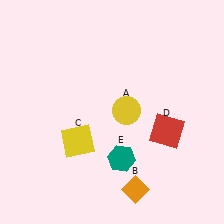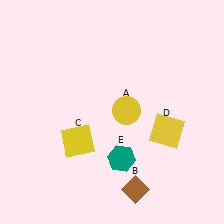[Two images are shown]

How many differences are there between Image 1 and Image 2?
There are 2 differences between the two images.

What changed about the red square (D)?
In Image 1, D is red. In Image 2, it changed to yellow.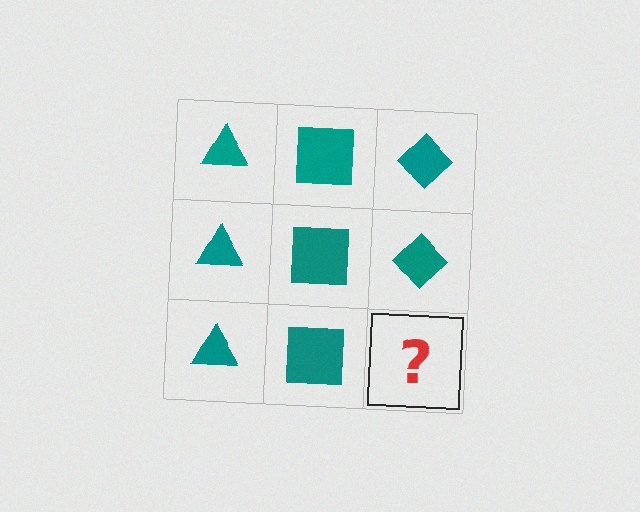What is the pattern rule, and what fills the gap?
The rule is that each column has a consistent shape. The gap should be filled with a teal diamond.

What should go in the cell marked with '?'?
The missing cell should contain a teal diamond.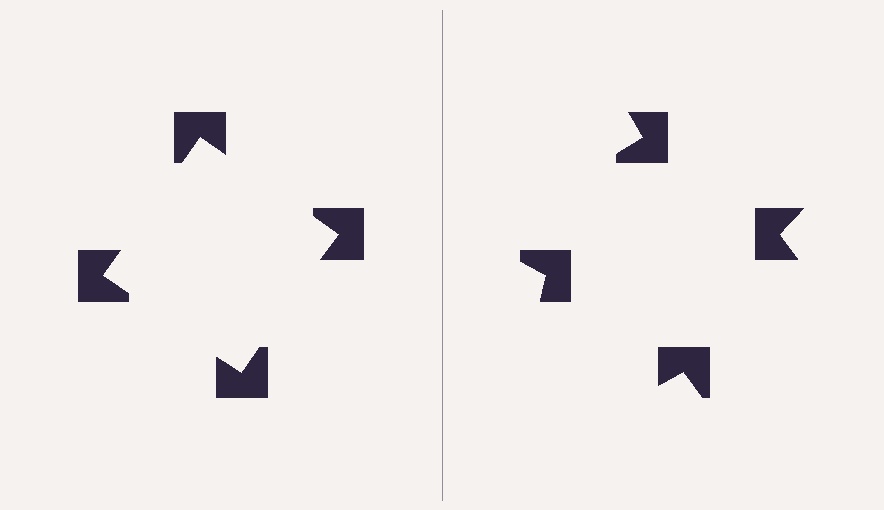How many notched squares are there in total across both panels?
8 — 4 on each side.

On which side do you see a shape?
An illusory square appears on the left side. On the right side the wedge cuts are rotated, so no coherent shape forms.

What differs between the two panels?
The notched squares are positioned identically on both sides; only the wedge orientations differ. On the left they align to a square; on the right they are misaligned.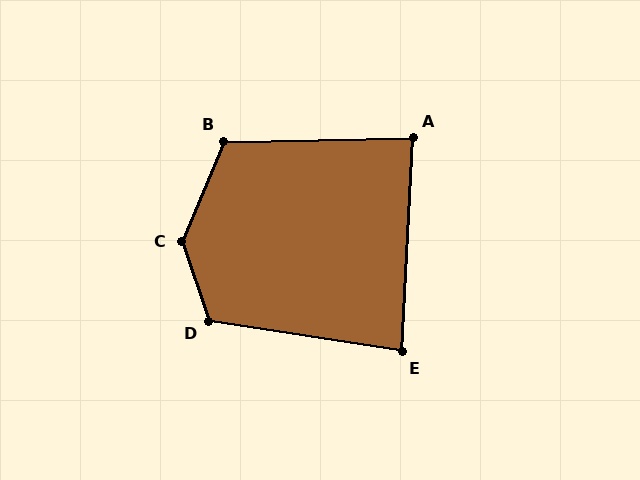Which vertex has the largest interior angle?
C, at approximately 139 degrees.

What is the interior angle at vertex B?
Approximately 113 degrees (obtuse).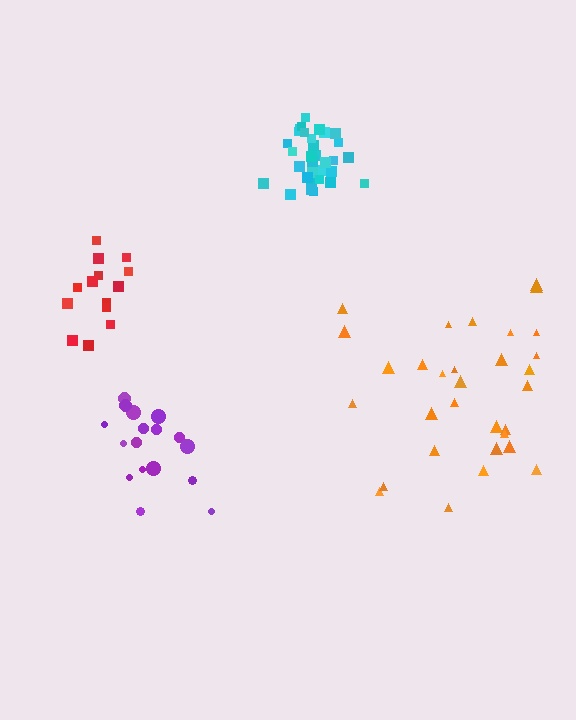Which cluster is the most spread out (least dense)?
Orange.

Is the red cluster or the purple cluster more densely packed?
Purple.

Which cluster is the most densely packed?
Cyan.